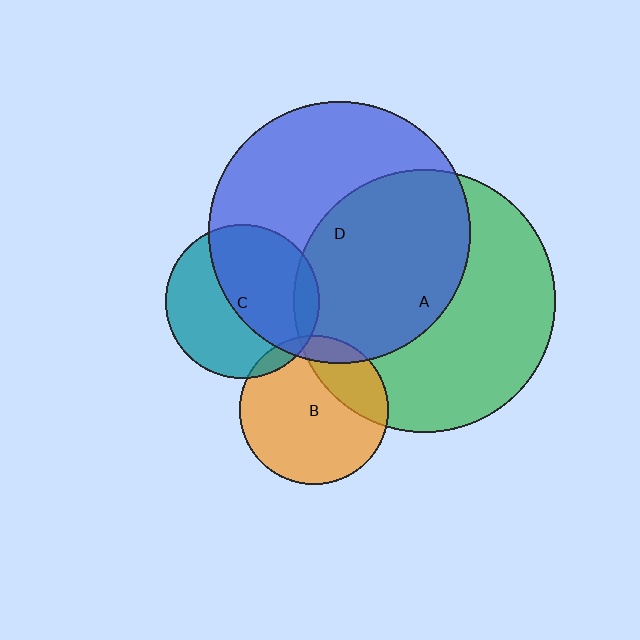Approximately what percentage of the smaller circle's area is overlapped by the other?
Approximately 55%.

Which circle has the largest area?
Circle A (green).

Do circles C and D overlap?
Yes.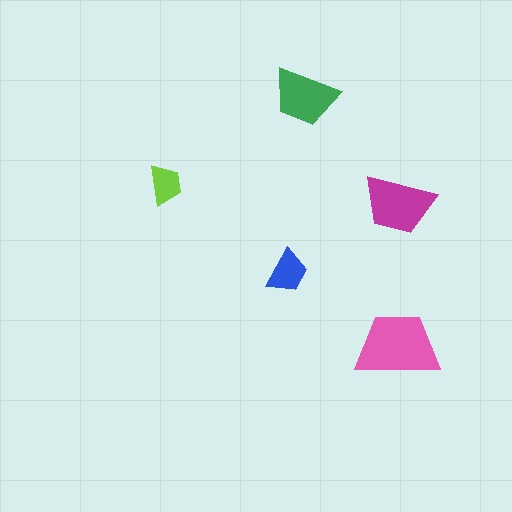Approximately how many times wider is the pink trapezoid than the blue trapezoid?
About 2 times wider.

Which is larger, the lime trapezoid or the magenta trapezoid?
The magenta one.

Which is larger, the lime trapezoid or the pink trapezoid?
The pink one.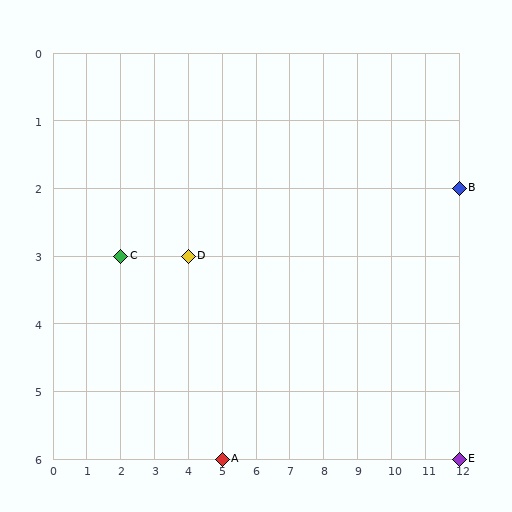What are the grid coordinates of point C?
Point C is at grid coordinates (2, 3).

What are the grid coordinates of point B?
Point B is at grid coordinates (12, 2).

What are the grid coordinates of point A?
Point A is at grid coordinates (5, 6).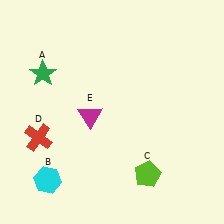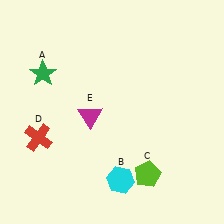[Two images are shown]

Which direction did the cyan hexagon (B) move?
The cyan hexagon (B) moved right.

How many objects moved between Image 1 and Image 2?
1 object moved between the two images.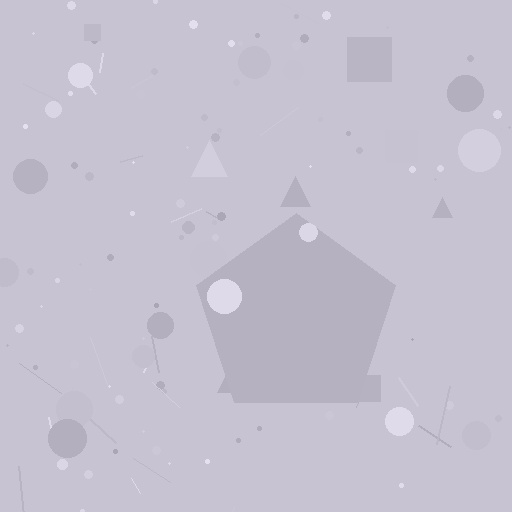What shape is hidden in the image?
A pentagon is hidden in the image.